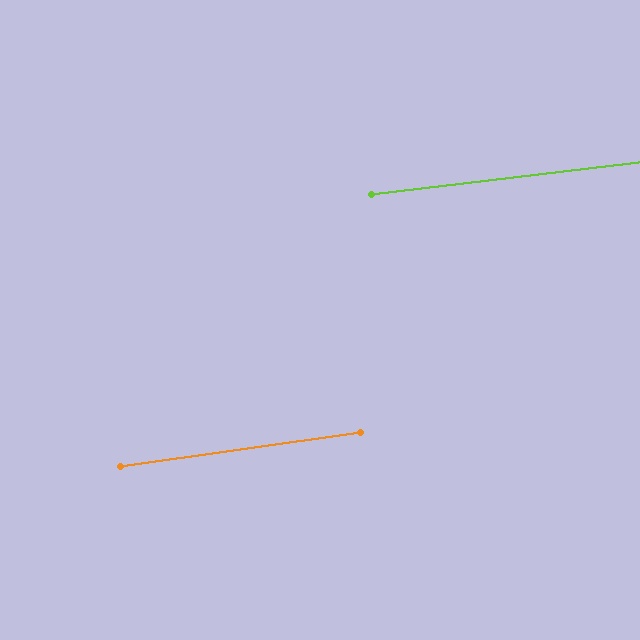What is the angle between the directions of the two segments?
Approximately 1 degree.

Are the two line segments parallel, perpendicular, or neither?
Parallel — their directions differ by only 1.2°.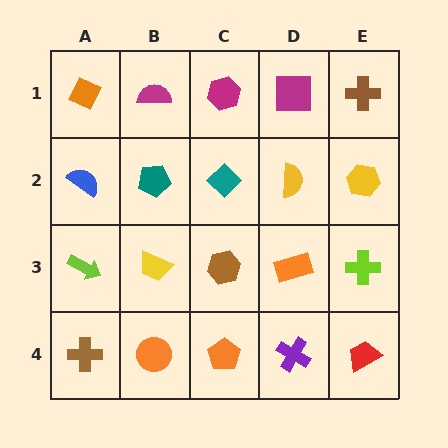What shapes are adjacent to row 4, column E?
A lime cross (row 3, column E), a purple cross (row 4, column D).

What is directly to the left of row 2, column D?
A teal diamond.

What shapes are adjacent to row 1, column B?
A teal pentagon (row 2, column B), an orange diamond (row 1, column A), a magenta hexagon (row 1, column C).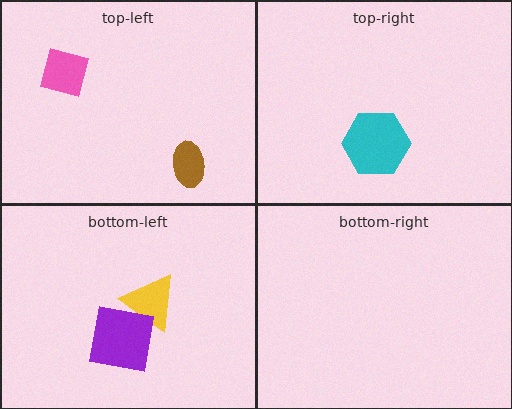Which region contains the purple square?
The bottom-left region.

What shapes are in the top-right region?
The cyan hexagon.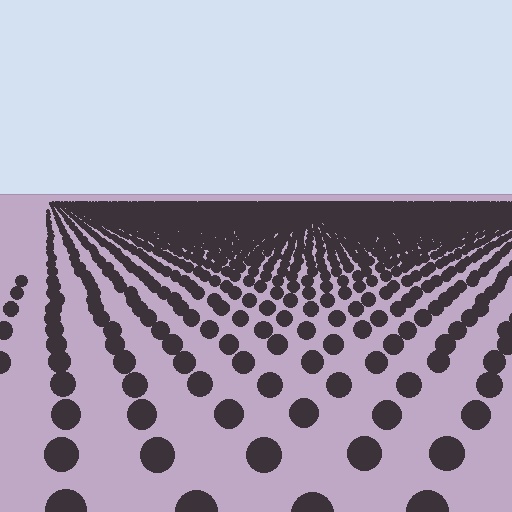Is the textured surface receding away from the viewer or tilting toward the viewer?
The surface is receding away from the viewer. Texture elements get smaller and denser toward the top.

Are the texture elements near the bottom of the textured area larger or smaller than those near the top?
Larger. Near the bottom, elements are closer to the viewer and appear at a bigger on-screen size.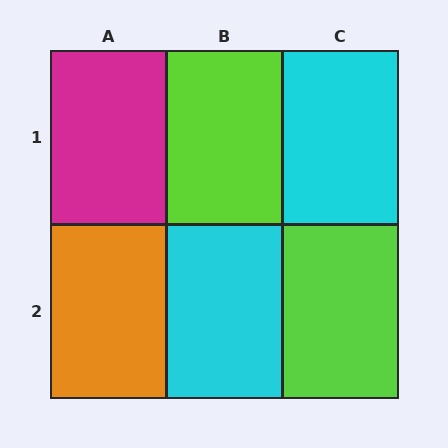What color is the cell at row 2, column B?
Cyan.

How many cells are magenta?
1 cell is magenta.